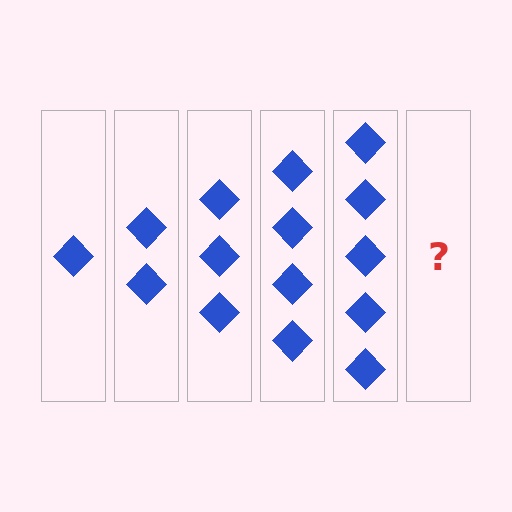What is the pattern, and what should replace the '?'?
The pattern is that each step adds one more diamond. The '?' should be 6 diamonds.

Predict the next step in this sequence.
The next step is 6 diamonds.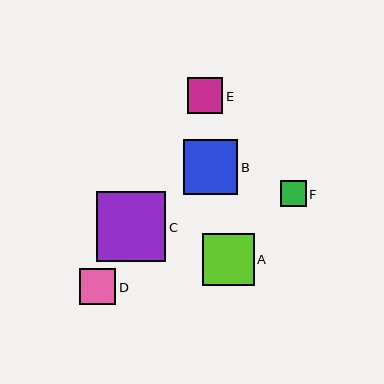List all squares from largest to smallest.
From largest to smallest: C, B, A, D, E, F.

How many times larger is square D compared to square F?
Square D is approximately 1.4 times the size of square F.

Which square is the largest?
Square C is the largest with a size of approximately 70 pixels.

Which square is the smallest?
Square F is the smallest with a size of approximately 26 pixels.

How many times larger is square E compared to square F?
Square E is approximately 1.4 times the size of square F.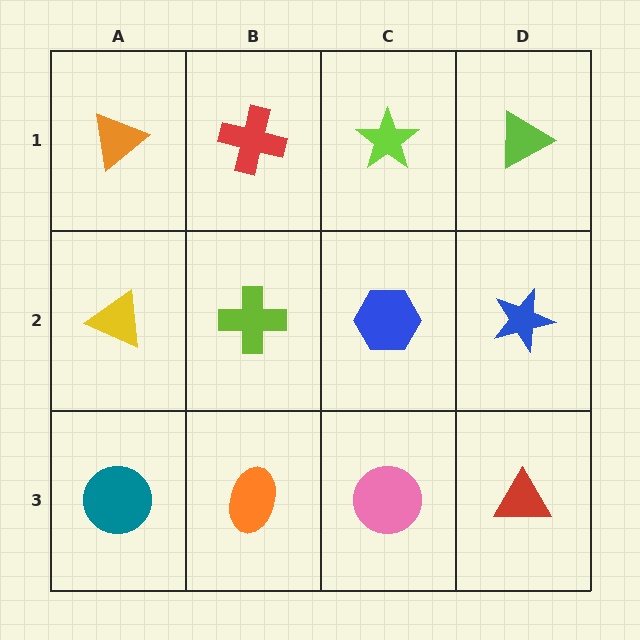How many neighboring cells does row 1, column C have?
3.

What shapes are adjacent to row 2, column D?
A lime triangle (row 1, column D), a red triangle (row 3, column D), a blue hexagon (row 2, column C).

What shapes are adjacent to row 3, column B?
A lime cross (row 2, column B), a teal circle (row 3, column A), a pink circle (row 3, column C).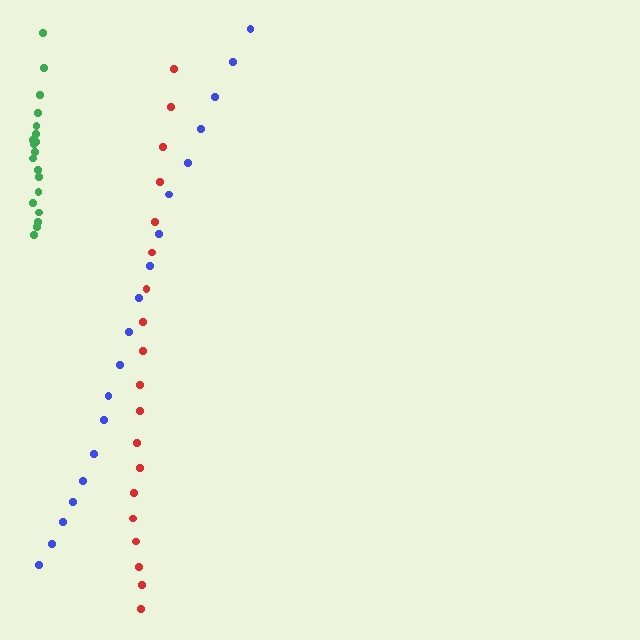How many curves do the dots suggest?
There are 3 distinct paths.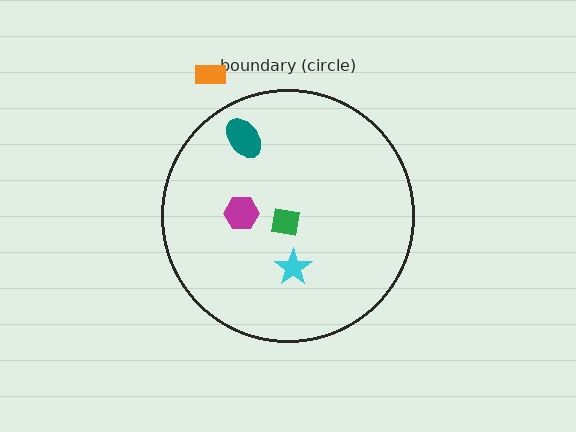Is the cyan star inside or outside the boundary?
Inside.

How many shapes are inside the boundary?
4 inside, 1 outside.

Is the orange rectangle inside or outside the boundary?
Outside.